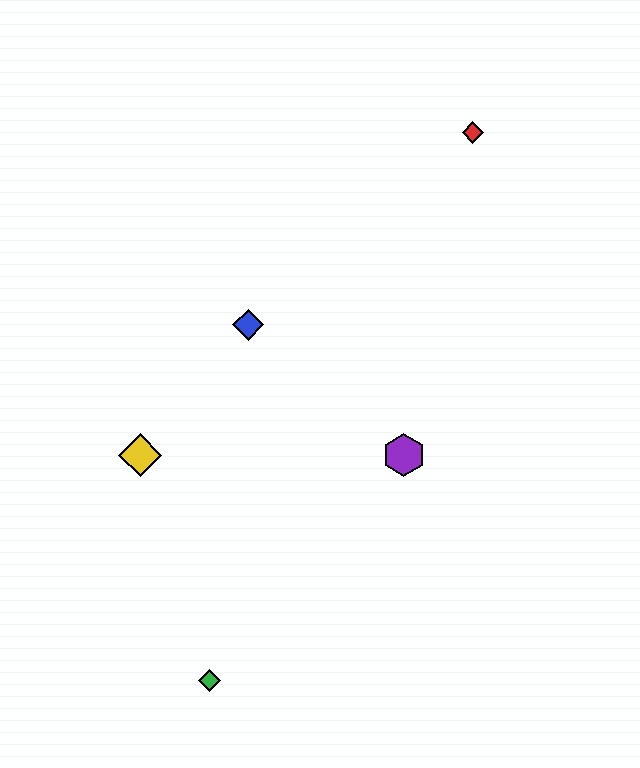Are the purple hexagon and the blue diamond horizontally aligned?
No, the purple hexagon is at y≈455 and the blue diamond is at y≈325.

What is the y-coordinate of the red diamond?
The red diamond is at y≈133.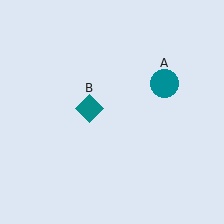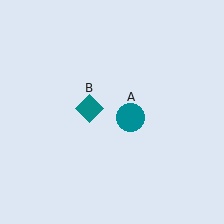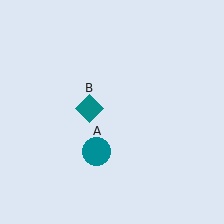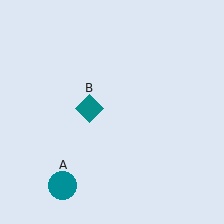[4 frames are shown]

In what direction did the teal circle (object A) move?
The teal circle (object A) moved down and to the left.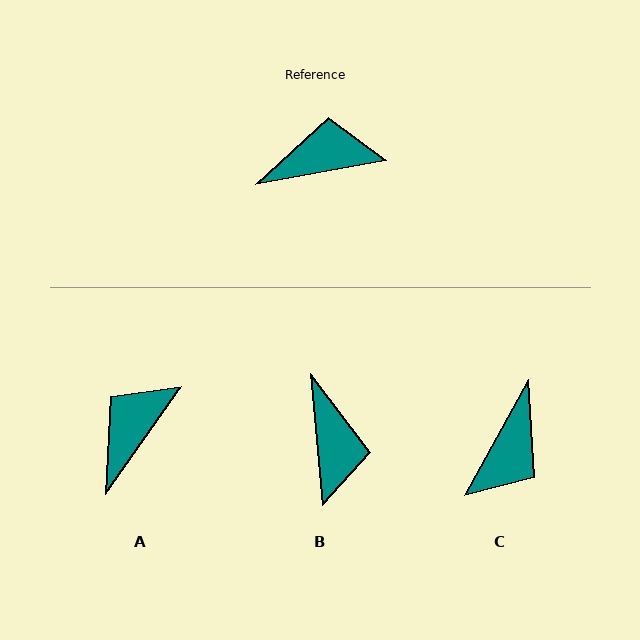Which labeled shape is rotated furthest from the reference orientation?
C, about 129 degrees away.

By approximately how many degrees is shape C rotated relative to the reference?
Approximately 129 degrees clockwise.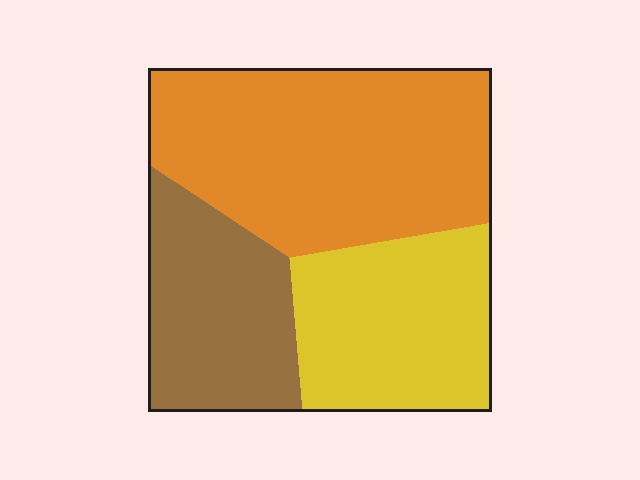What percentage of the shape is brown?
Brown takes up less than a quarter of the shape.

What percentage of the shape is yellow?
Yellow covers about 30% of the shape.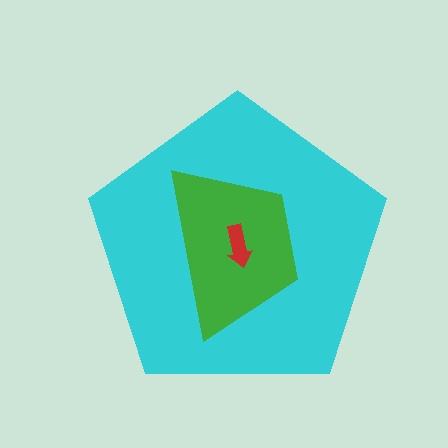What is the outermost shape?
The cyan pentagon.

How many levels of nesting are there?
3.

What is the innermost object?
The red arrow.